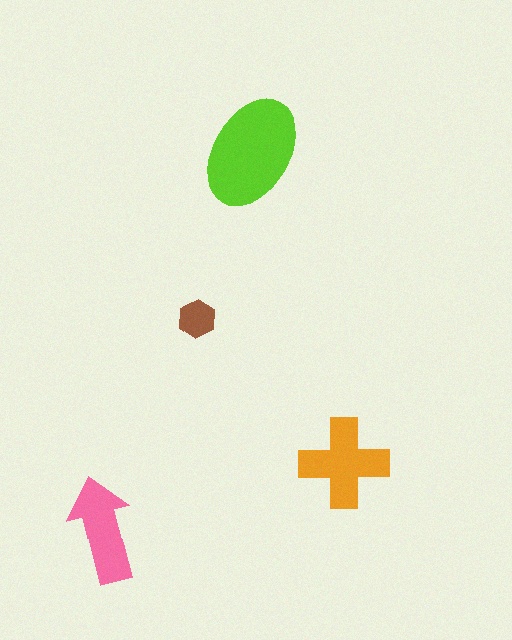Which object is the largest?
The lime ellipse.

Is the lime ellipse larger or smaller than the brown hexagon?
Larger.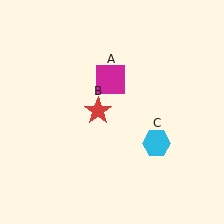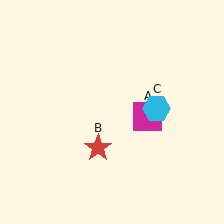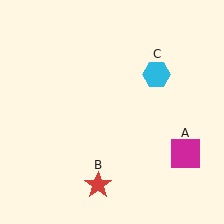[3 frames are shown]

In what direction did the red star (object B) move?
The red star (object B) moved down.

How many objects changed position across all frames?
3 objects changed position: magenta square (object A), red star (object B), cyan hexagon (object C).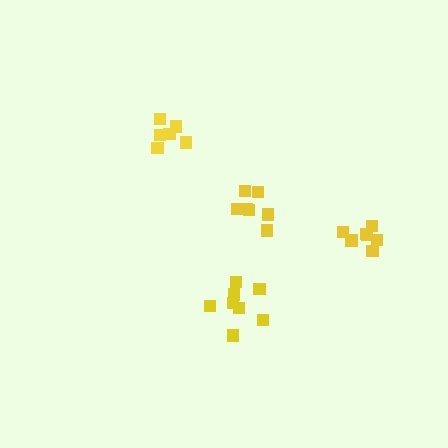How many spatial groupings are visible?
There are 4 spatial groupings.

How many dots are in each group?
Group 1: 7 dots, Group 2: 8 dots, Group 3: 6 dots, Group 4: 7 dots (28 total).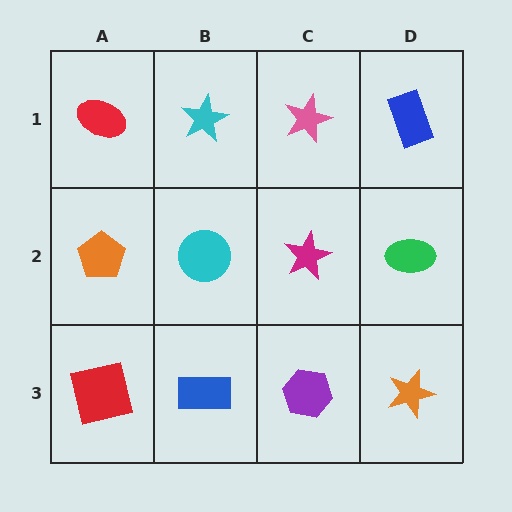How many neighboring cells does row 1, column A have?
2.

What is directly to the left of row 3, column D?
A purple hexagon.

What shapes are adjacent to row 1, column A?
An orange pentagon (row 2, column A), a cyan star (row 1, column B).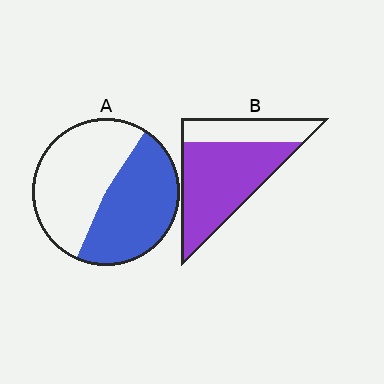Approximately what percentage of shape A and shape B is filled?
A is approximately 50% and B is approximately 70%.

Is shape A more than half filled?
Roughly half.